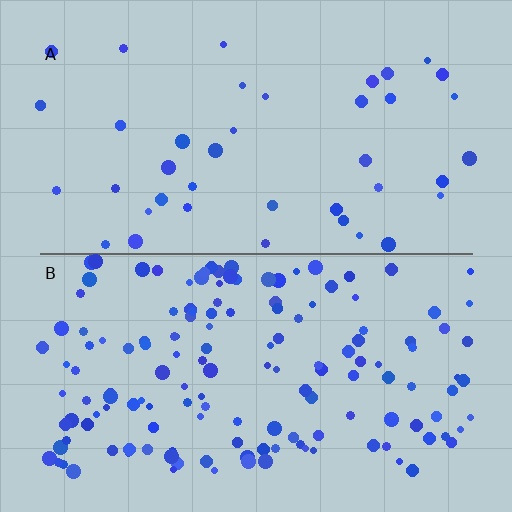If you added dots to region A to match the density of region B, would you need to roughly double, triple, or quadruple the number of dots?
Approximately quadruple.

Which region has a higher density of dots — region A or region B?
B (the bottom).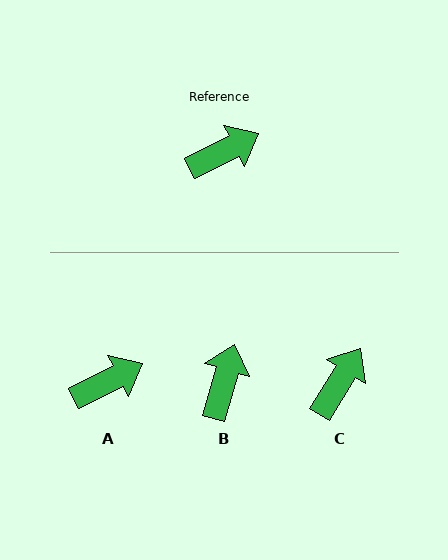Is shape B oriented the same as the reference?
No, it is off by about 47 degrees.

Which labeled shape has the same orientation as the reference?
A.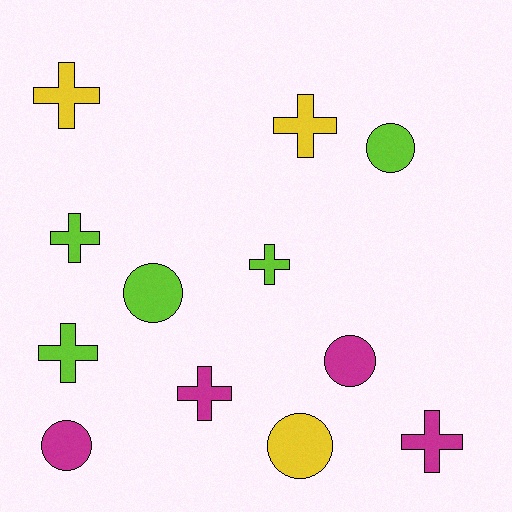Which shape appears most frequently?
Cross, with 7 objects.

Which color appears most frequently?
Lime, with 5 objects.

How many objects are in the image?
There are 12 objects.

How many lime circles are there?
There are 2 lime circles.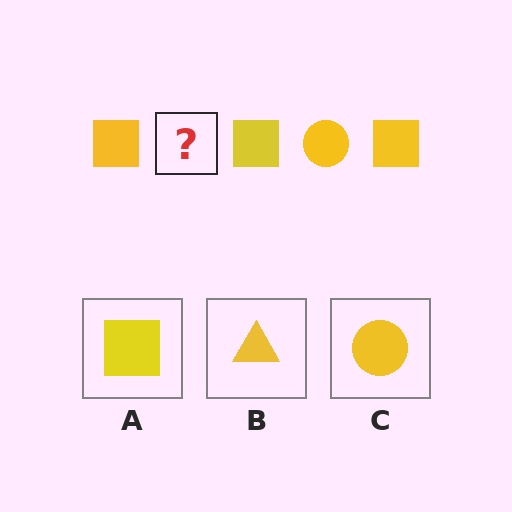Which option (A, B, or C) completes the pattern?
C.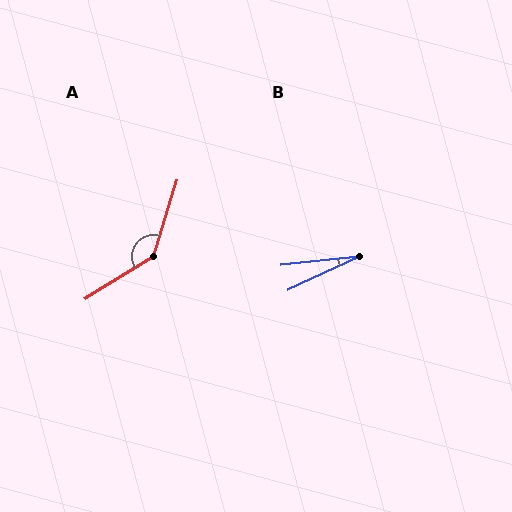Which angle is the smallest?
B, at approximately 19 degrees.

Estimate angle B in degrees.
Approximately 19 degrees.